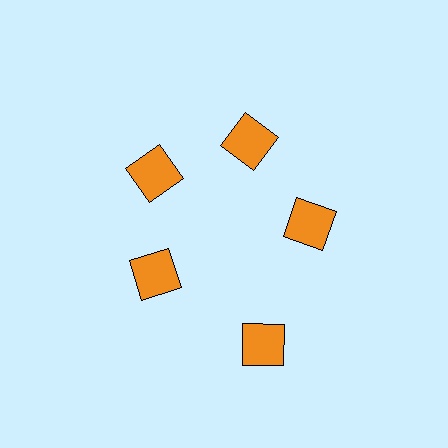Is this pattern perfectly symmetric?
No. The 5 orange squares are arranged in a ring, but one element near the 5 o'clock position is pushed outward from the center, breaking the 5-fold rotational symmetry.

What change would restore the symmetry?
The symmetry would be restored by moving it inward, back onto the ring so that all 5 squares sit at equal angles and equal distance from the center.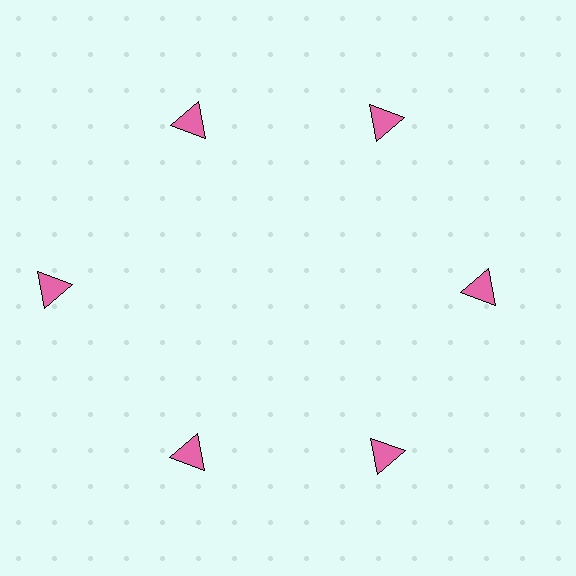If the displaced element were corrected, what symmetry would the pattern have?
It would have 6-fold rotational symmetry — the pattern would map onto itself every 60 degrees.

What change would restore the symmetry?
The symmetry would be restored by moving it inward, back onto the ring so that all 6 triangles sit at equal angles and equal distance from the center.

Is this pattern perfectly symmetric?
No. The 6 pink triangles are arranged in a ring, but one element near the 9 o'clock position is pushed outward from the center, breaking the 6-fold rotational symmetry.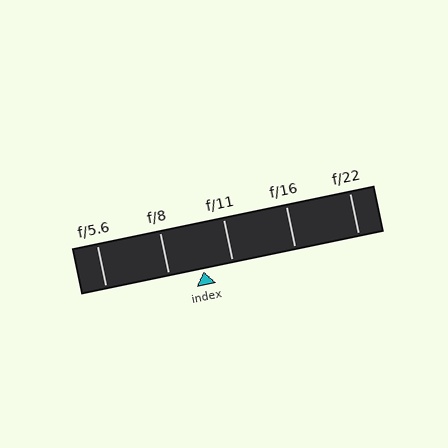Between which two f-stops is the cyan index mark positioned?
The index mark is between f/8 and f/11.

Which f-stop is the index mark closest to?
The index mark is closest to f/11.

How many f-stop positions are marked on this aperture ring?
There are 5 f-stop positions marked.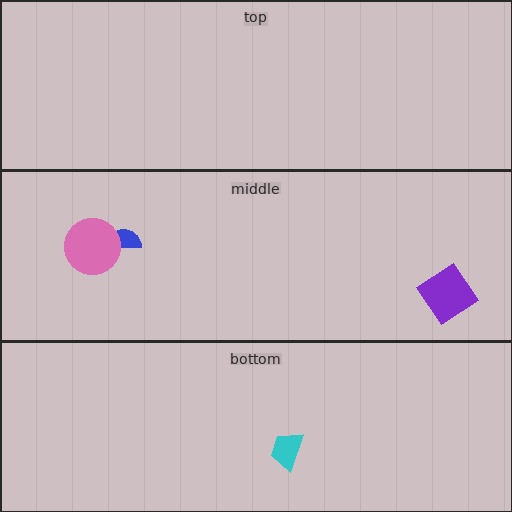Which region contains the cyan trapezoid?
The bottom region.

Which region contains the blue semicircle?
The middle region.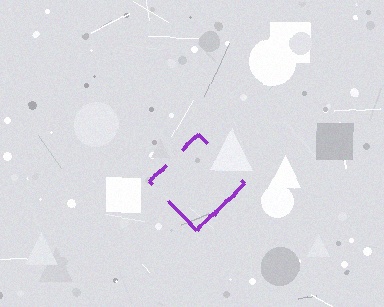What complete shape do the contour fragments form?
The contour fragments form a diamond.